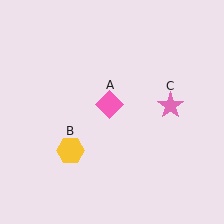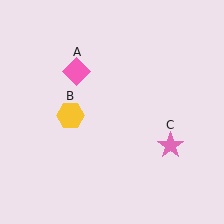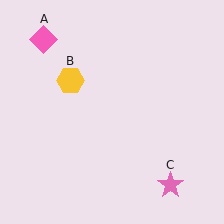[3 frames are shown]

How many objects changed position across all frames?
3 objects changed position: pink diamond (object A), yellow hexagon (object B), pink star (object C).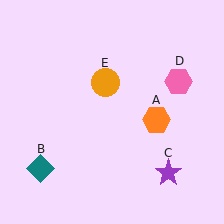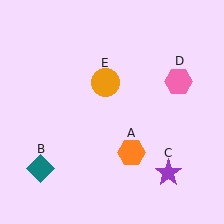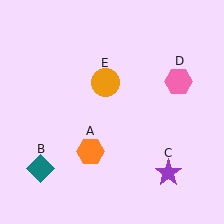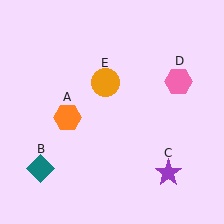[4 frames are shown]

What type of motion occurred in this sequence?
The orange hexagon (object A) rotated clockwise around the center of the scene.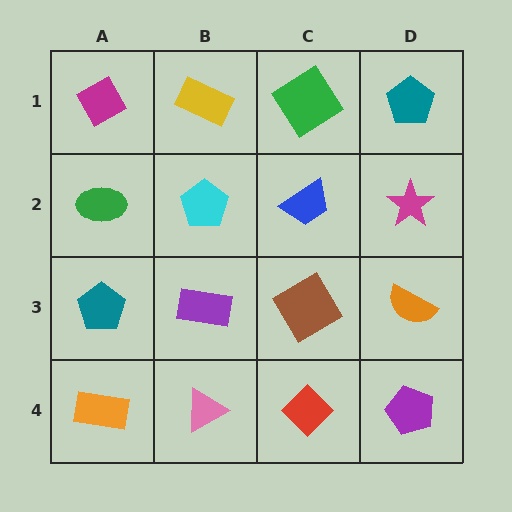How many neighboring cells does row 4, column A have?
2.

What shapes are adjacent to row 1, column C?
A blue trapezoid (row 2, column C), a yellow rectangle (row 1, column B), a teal pentagon (row 1, column D).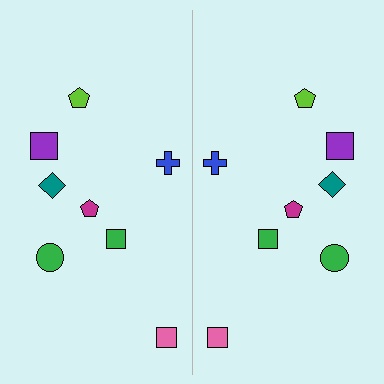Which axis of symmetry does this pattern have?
The pattern has a vertical axis of symmetry running through the center of the image.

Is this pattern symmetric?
Yes, this pattern has bilateral (reflection) symmetry.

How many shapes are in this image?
There are 16 shapes in this image.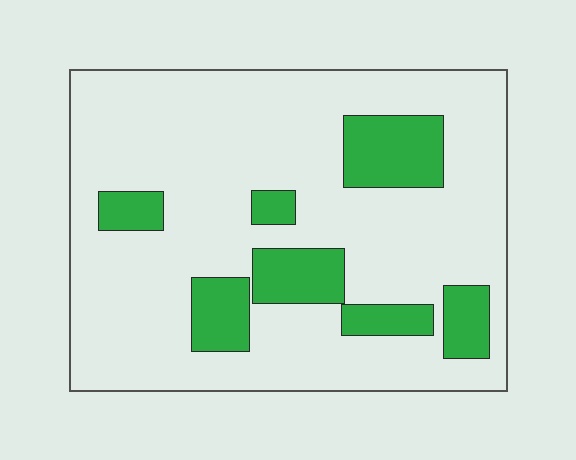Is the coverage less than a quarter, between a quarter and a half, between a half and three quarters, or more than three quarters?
Less than a quarter.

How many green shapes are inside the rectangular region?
7.